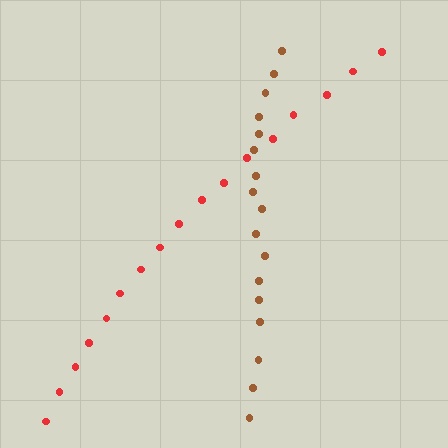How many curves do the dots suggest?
There are 2 distinct paths.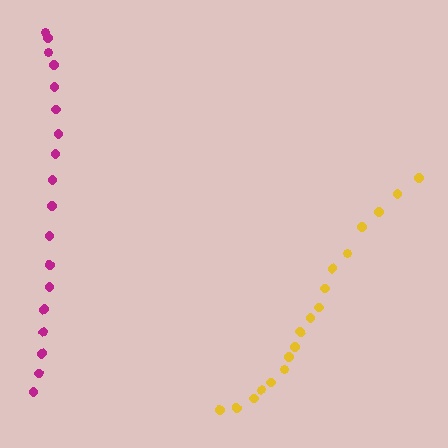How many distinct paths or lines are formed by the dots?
There are 2 distinct paths.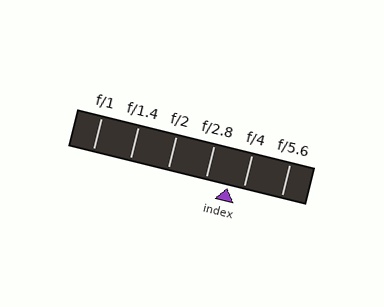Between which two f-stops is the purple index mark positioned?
The index mark is between f/2.8 and f/4.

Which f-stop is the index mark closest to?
The index mark is closest to f/4.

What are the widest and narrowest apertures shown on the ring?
The widest aperture shown is f/1 and the narrowest is f/5.6.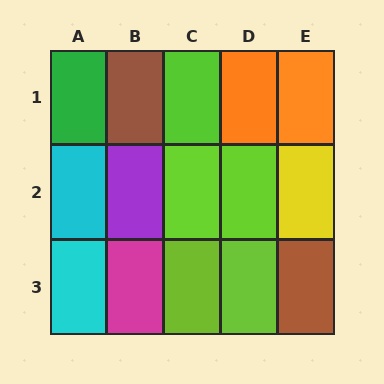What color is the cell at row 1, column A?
Green.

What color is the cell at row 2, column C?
Lime.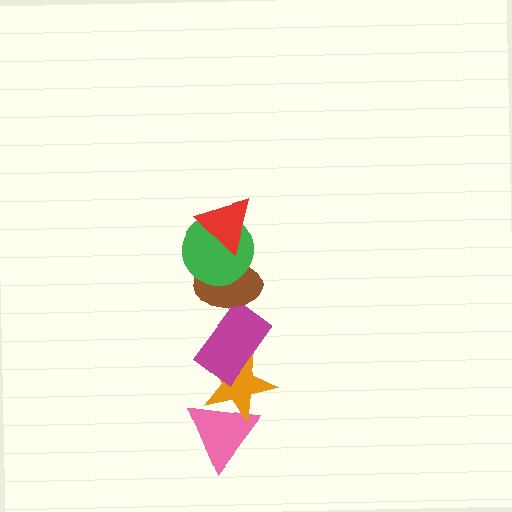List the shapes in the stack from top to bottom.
From top to bottom: the red triangle, the green circle, the brown ellipse, the magenta rectangle, the orange star, the pink triangle.